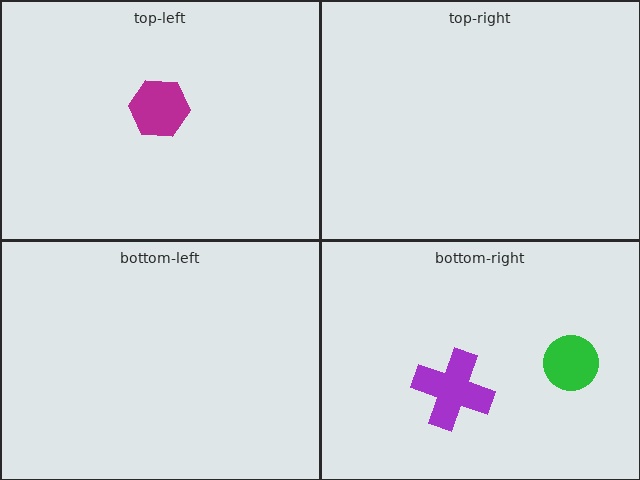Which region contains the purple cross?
The bottom-right region.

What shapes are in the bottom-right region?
The purple cross, the green circle.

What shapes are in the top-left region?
The magenta hexagon.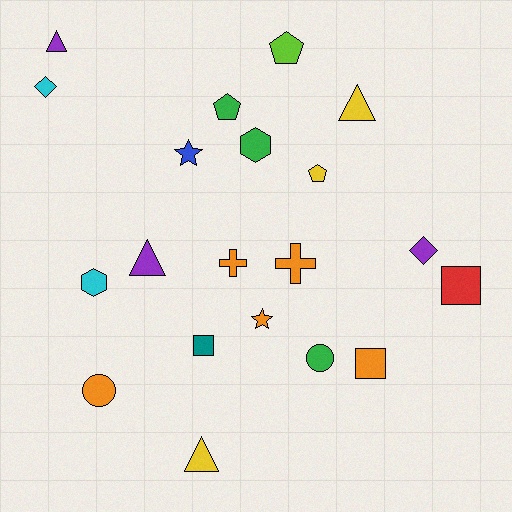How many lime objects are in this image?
There is 1 lime object.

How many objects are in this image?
There are 20 objects.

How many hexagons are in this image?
There are 2 hexagons.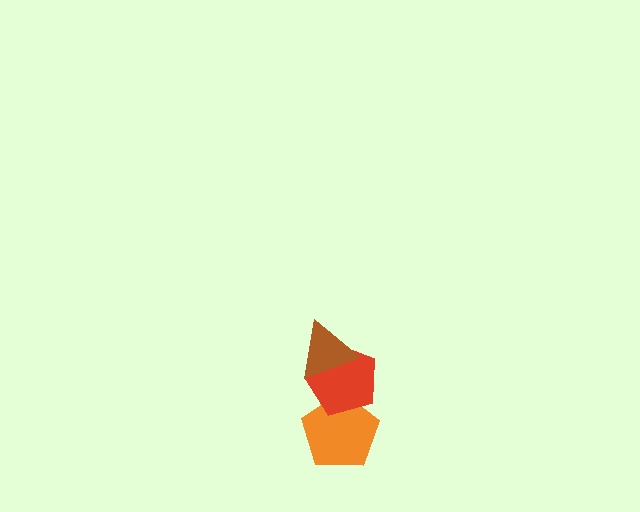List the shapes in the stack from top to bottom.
From top to bottom: the brown triangle, the red pentagon, the orange pentagon.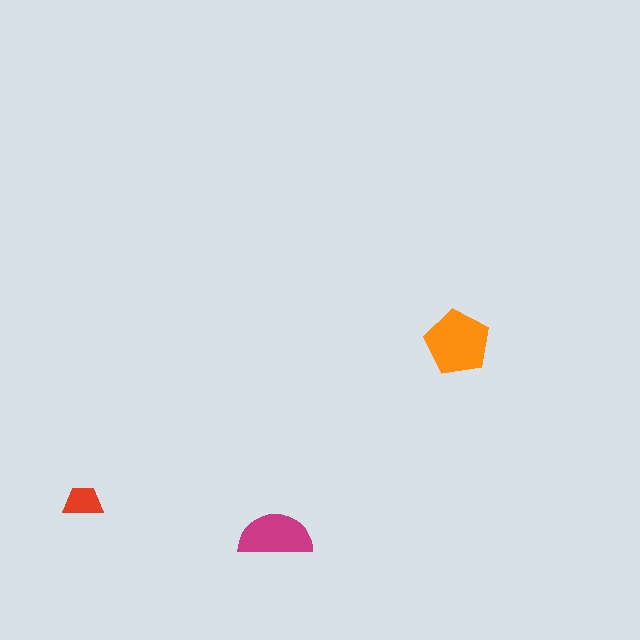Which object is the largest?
The orange pentagon.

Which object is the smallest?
The red trapezoid.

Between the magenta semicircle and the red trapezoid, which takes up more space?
The magenta semicircle.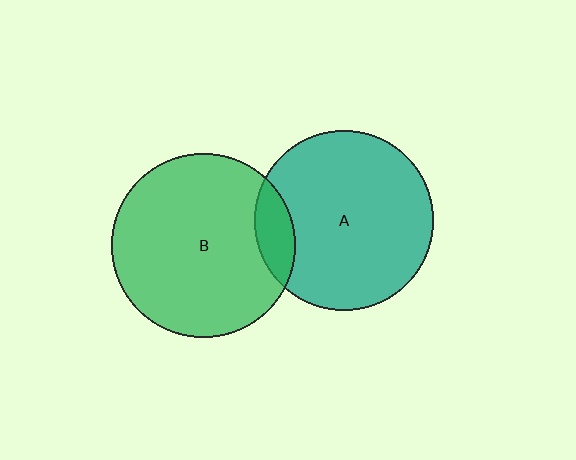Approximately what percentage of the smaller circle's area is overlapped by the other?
Approximately 10%.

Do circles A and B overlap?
Yes.